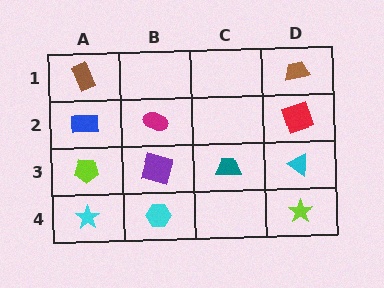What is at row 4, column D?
A lime star.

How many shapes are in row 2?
3 shapes.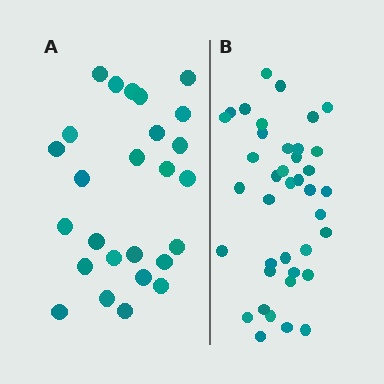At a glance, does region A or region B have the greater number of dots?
Region B (the right region) has more dots.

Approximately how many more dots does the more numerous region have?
Region B has approximately 15 more dots than region A.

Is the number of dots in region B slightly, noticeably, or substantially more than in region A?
Region B has substantially more. The ratio is roughly 1.5 to 1.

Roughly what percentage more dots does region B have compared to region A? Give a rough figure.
About 50% more.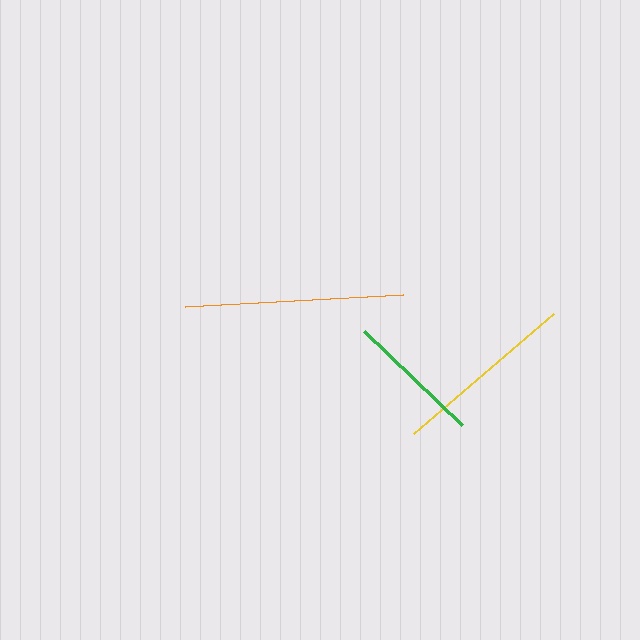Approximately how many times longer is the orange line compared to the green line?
The orange line is approximately 1.6 times the length of the green line.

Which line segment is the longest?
The orange line is the longest at approximately 218 pixels.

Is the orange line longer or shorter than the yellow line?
The orange line is longer than the yellow line.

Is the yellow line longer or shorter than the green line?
The yellow line is longer than the green line.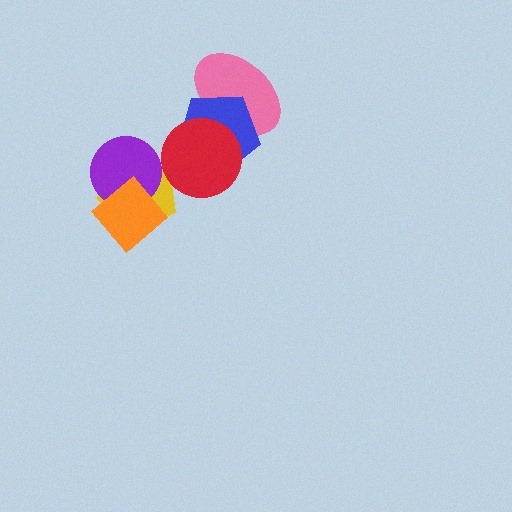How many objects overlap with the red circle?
3 objects overlap with the red circle.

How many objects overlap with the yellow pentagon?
3 objects overlap with the yellow pentagon.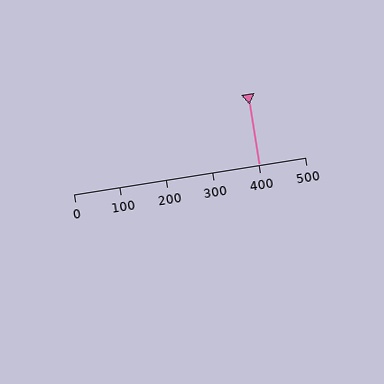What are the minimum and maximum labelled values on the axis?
The axis runs from 0 to 500.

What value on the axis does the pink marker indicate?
The marker indicates approximately 400.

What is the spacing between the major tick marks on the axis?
The major ticks are spaced 100 apart.